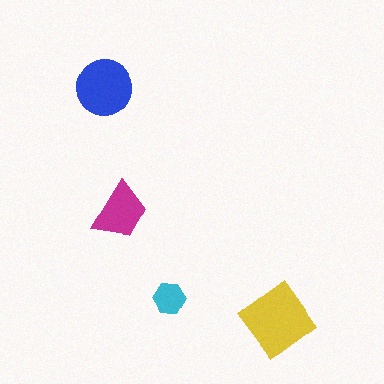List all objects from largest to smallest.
The yellow diamond, the blue circle, the magenta trapezoid, the cyan hexagon.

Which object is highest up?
The blue circle is topmost.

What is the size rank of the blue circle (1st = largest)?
2nd.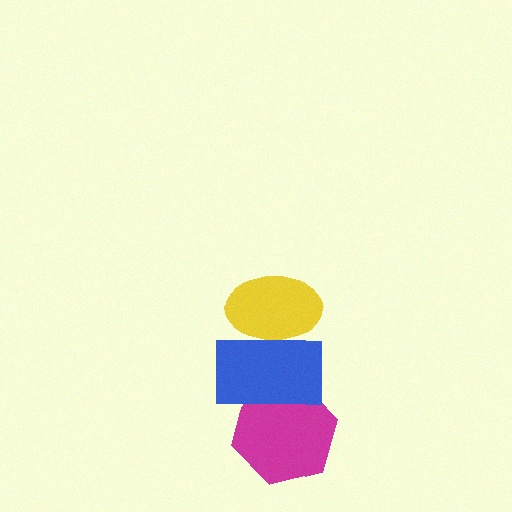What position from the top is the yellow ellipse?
The yellow ellipse is 1st from the top.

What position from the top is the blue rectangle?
The blue rectangle is 2nd from the top.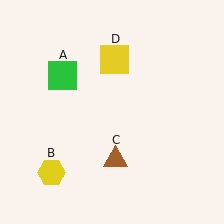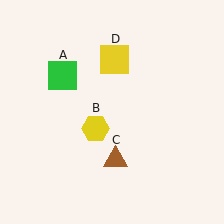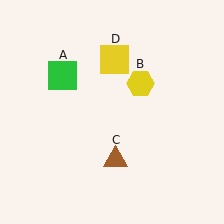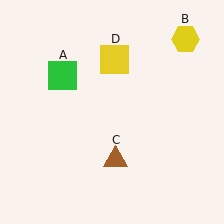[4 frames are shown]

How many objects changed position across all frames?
1 object changed position: yellow hexagon (object B).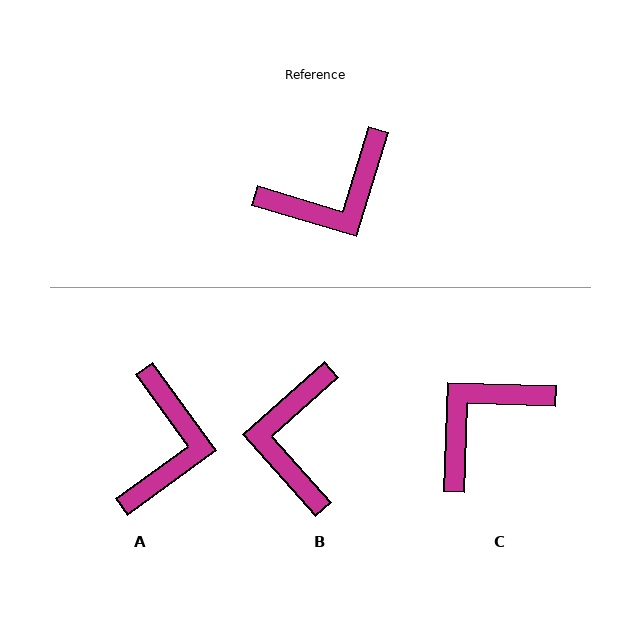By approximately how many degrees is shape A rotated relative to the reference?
Approximately 53 degrees counter-clockwise.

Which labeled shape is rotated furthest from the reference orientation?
C, about 165 degrees away.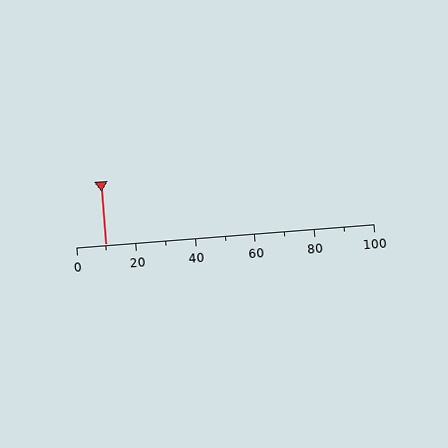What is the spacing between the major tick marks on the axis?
The major ticks are spaced 20 apart.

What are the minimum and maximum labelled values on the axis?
The axis runs from 0 to 100.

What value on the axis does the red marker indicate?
The marker indicates approximately 10.